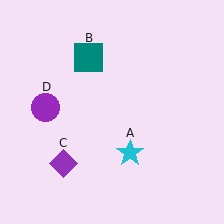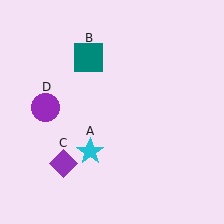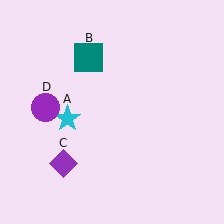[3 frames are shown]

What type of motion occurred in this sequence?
The cyan star (object A) rotated clockwise around the center of the scene.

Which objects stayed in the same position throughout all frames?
Teal square (object B) and purple diamond (object C) and purple circle (object D) remained stationary.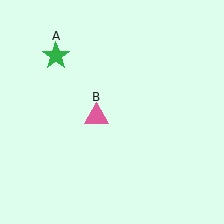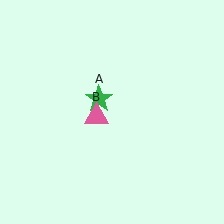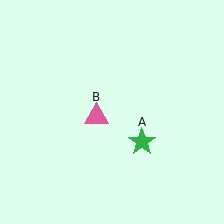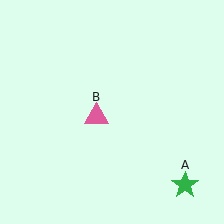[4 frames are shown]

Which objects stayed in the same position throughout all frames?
Pink triangle (object B) remained stationary.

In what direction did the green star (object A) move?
The green star (object A) moved down and to the right.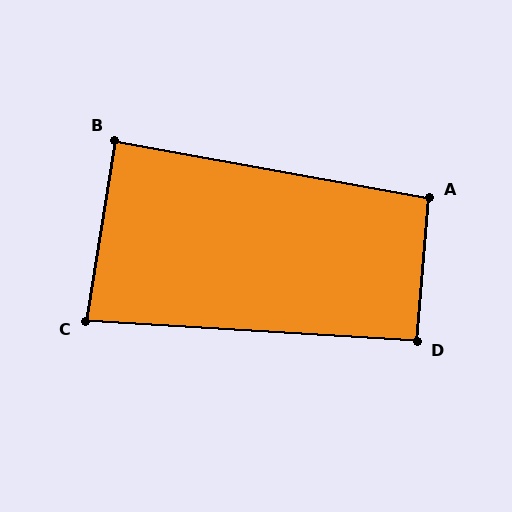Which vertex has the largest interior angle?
A, at approximately 96 degrees.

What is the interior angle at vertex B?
Approximately 89 degrees (approximately right).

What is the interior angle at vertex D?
Approximately 91 degrees (approximately right).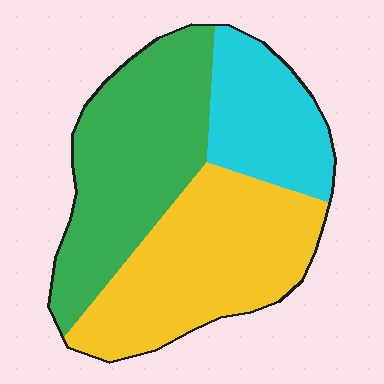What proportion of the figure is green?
Green covers 39% of the figure.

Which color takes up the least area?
Cyan, at roughly 20%.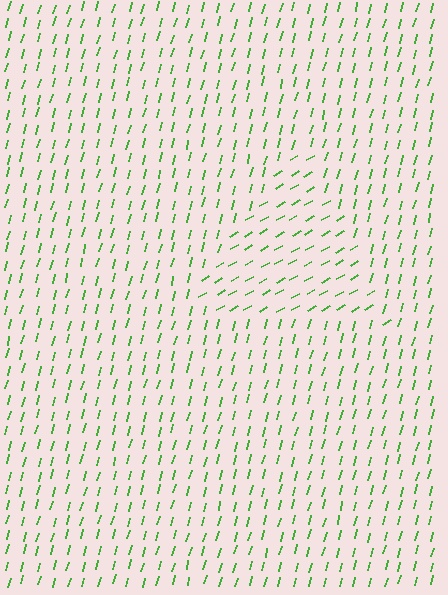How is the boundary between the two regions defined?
The boundary is defined purely by a change in line orientation (approximately 45 degrees difference). All lines are the same color and thickness.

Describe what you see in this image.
The image is filled with small green line segments. A triangle region in the image has lines oriented differently from the surrounding lines, creating a visible texture boundary.